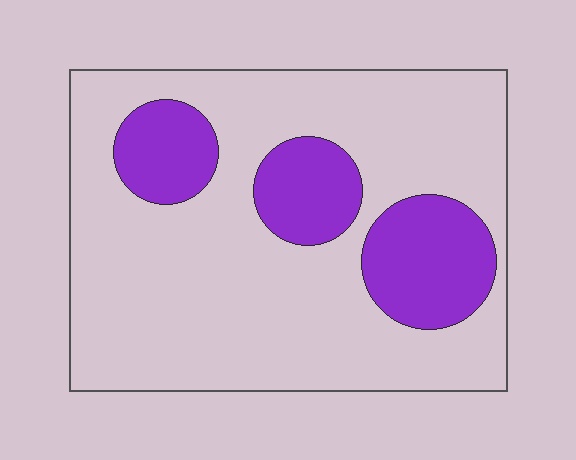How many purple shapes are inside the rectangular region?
3.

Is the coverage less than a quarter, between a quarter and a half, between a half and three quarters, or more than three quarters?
Less than a quarter.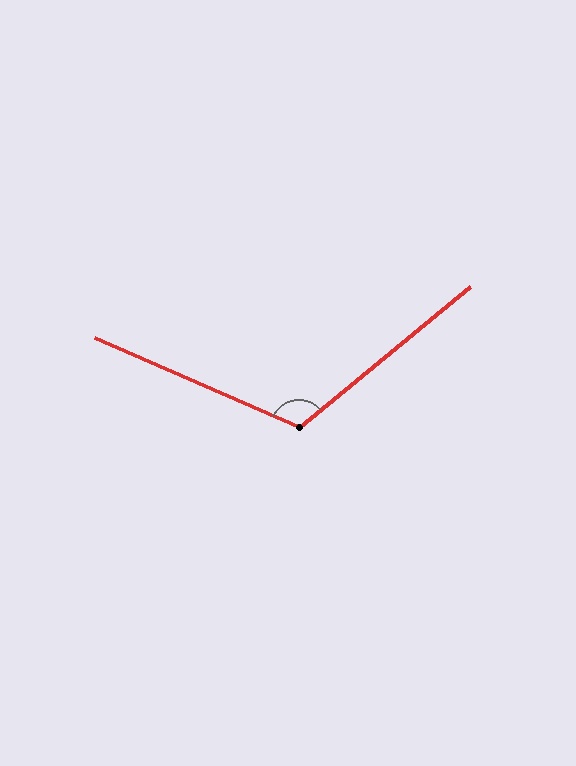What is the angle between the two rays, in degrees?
Approximately 117 degrees.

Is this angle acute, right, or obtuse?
It is obtuse.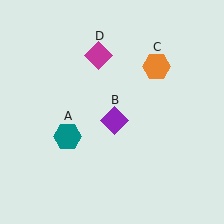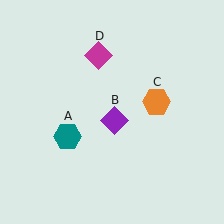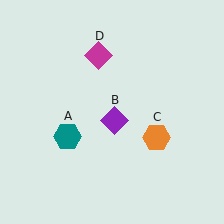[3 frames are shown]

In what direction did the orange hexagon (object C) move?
The orange hexagon (object C) moved down.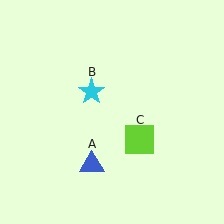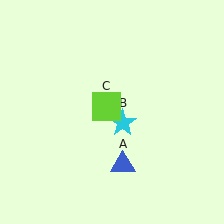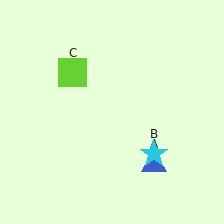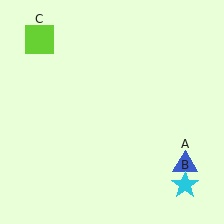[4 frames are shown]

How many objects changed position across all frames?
3 objects changed position: blue triangle (object A), cyan star (object B), lime square (object C).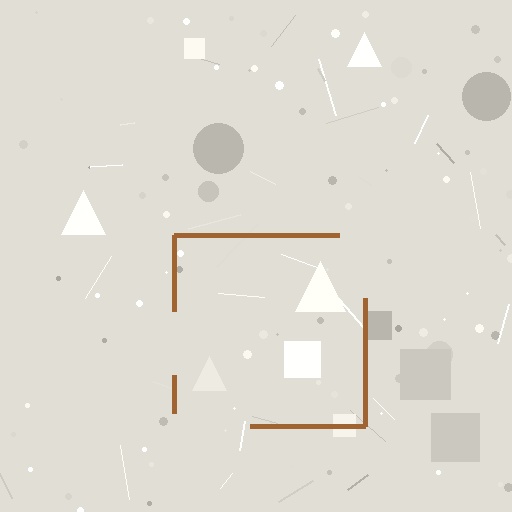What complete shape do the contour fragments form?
The contour fragments form a square.